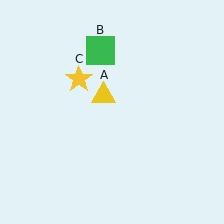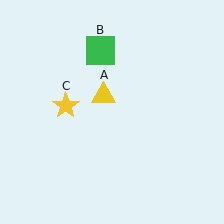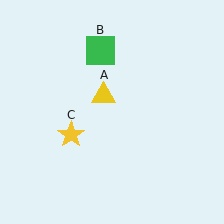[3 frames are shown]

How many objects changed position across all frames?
1 object changed position: yellow star (object C).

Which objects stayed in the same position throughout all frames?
Yellow triangle (object A) and green square (object B) remained stationary.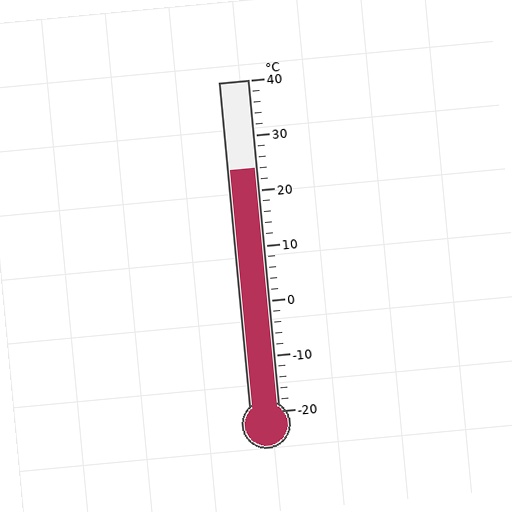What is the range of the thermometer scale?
The thermometer scale ranges from -20°C to 40°C.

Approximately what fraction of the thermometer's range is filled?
The thermometer is filled to approximately 75% of its range.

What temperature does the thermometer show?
The thermometer shows approximately 24°C.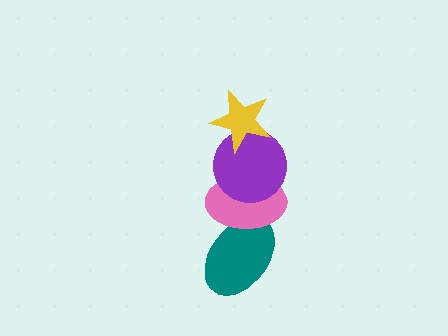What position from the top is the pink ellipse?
The pink ellipse is 3rd from the top.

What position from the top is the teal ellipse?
The teal ellipse is 4th from the top.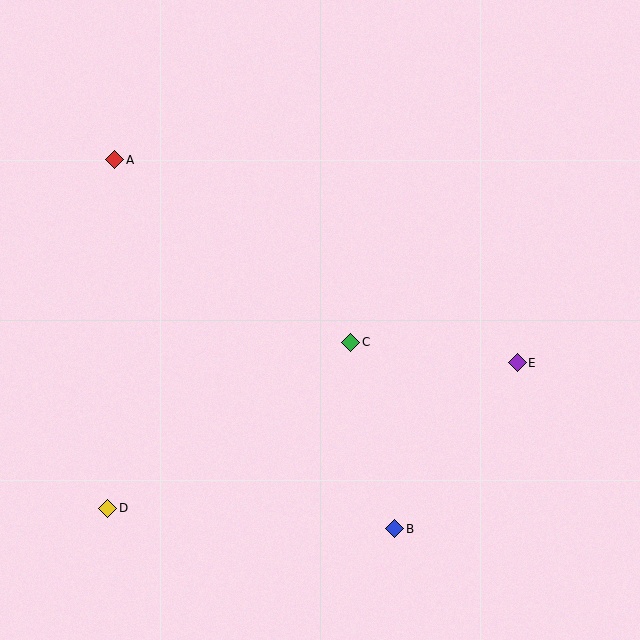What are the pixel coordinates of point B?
Point B is at (395, 529).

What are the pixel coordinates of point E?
Point E is at (517, 363).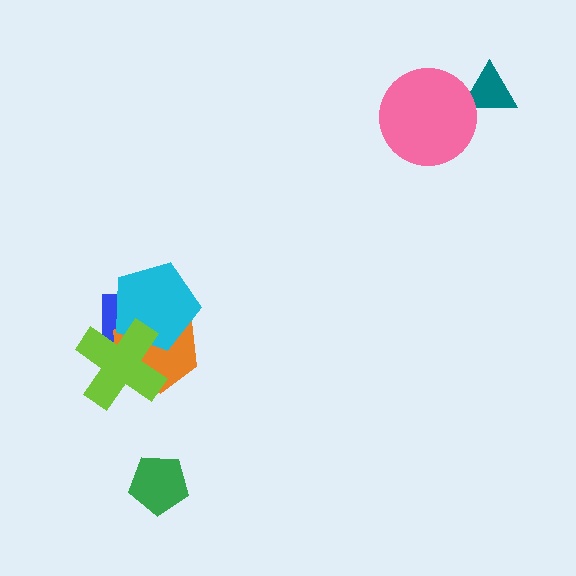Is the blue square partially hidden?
Yes, it is partially covered by another shape.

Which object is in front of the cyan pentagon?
The lime cross is in front of the cyan pentagon.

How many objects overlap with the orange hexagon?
3 objects overlap with the orange hexagon.